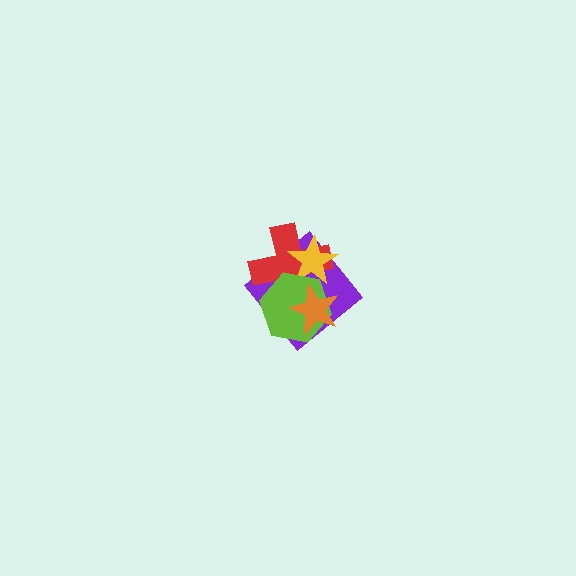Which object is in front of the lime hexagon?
The orange star is in front of the lime hexagon.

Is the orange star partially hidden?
No, no other shape covers it.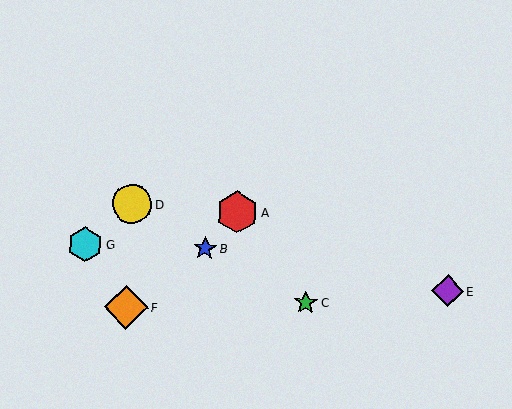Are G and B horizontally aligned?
Yes, both are at y≈244.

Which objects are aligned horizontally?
Objects B, G are aligned horizontally.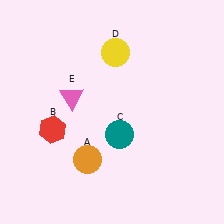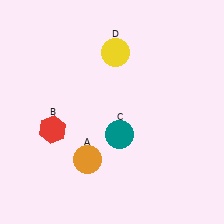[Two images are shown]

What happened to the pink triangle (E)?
The pink triangle (E) was removed in Image 2. It was in the top-left area of Image 1.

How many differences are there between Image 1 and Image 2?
There is 1 difference between the two images.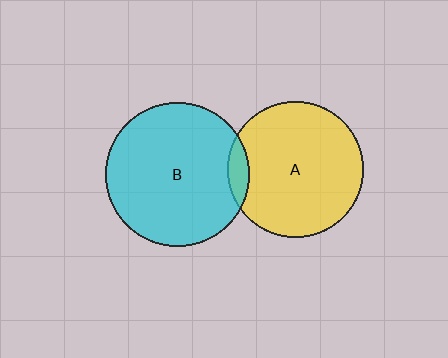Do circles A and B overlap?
Yes.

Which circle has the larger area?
Circle B (cyan).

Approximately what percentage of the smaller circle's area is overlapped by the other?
Approximately 10%.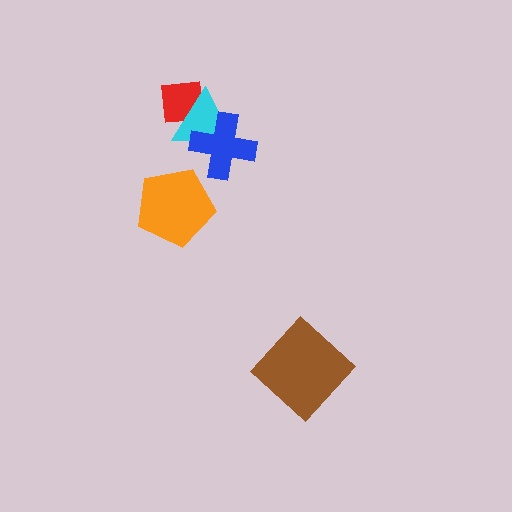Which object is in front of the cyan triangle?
The blue cross is in front of the cyan triangle.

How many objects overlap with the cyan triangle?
2 objects overlap with the cyan triangle.